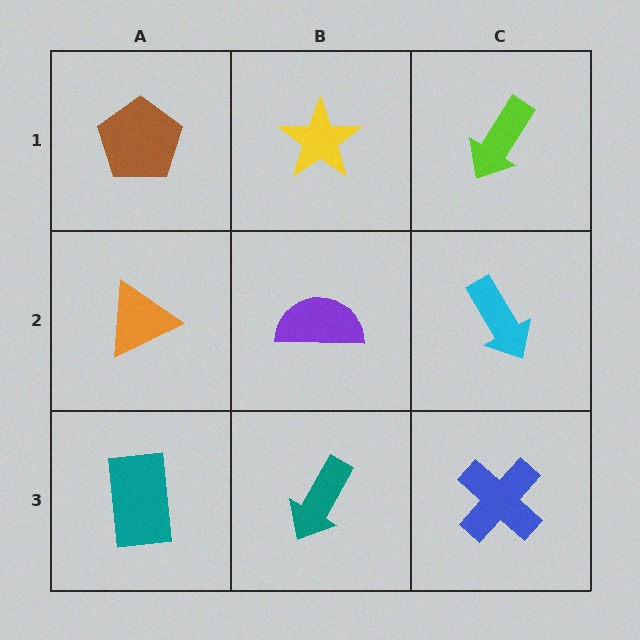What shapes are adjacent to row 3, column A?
An orange triangle (row 2, column A), a teal arrow (row 3, column B).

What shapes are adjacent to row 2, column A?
A brown pentagon (row 1, column A), a teal rectangle (row 3, column A), a purple semicircle (row 2, column B).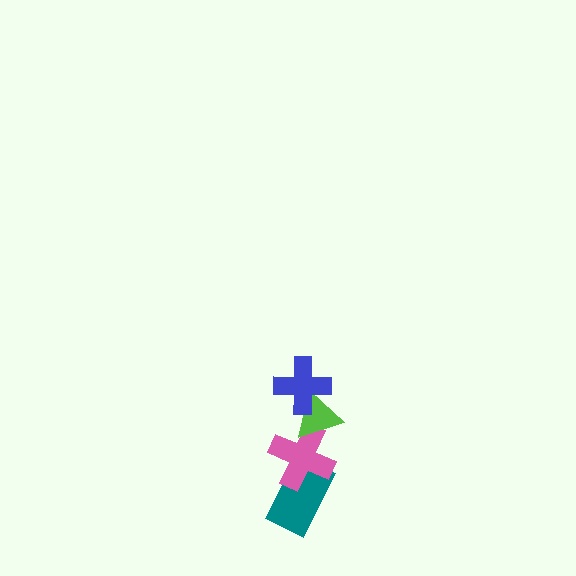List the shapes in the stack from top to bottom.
From top to bottom: the blue cross, the lime triangle, the pink cross, the teal rectangle.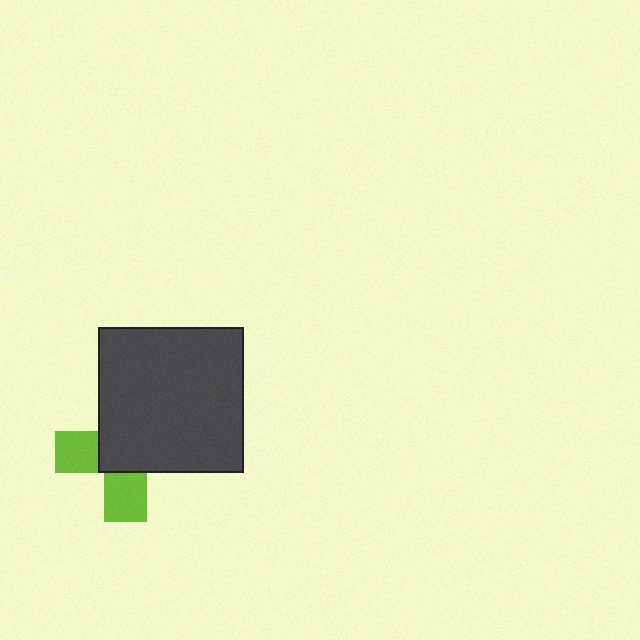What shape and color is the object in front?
The object in front is a dark gray square.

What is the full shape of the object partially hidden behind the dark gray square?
The partially hidden object is a lime cross.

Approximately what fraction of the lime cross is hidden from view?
Roughly 62% of the lime cross is hidden behind the dark gray square.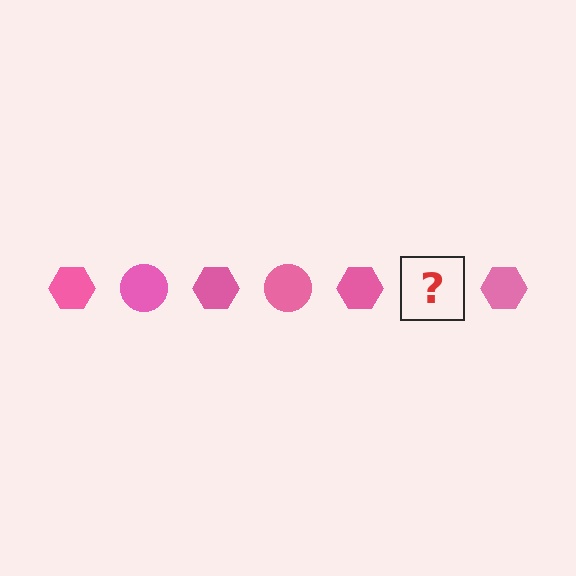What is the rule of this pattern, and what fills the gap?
The rule is that the pattern cycles through hexagon, circle shapes in pink. The gap should be filled with a pink circle.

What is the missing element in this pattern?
The missing element is a pink circle.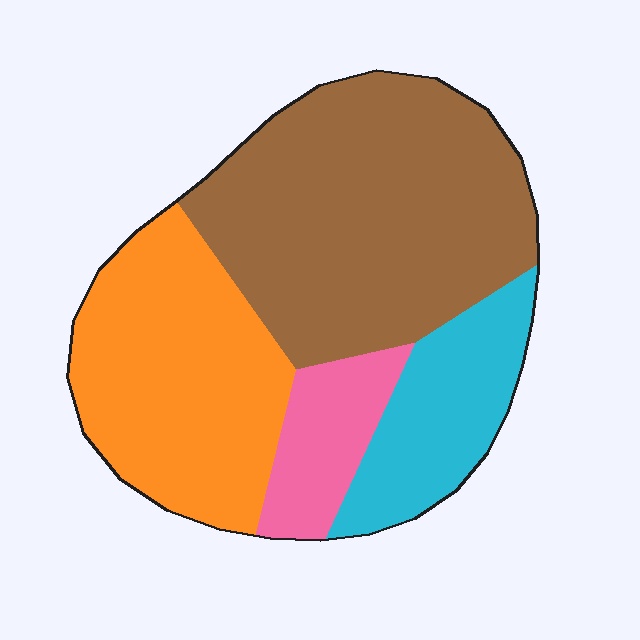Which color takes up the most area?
Brown, at roughly 45%.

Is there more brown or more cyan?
Brown.